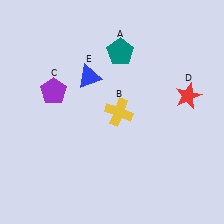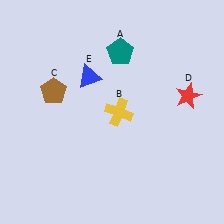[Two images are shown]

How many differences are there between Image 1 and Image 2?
There is 1 difference between the two images.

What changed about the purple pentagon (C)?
In Image 1, C is purple. In Image 2, it changed to brown.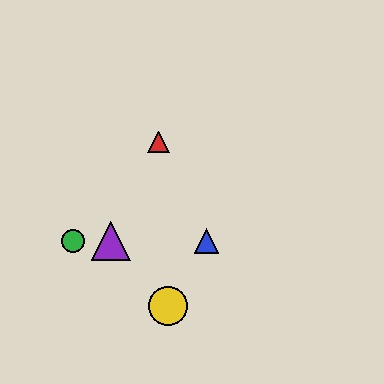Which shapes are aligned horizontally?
The blue triangle, the green circle, the purple triangle are aligned horizontally.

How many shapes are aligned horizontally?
3 shapes (the blue triangle, the green circle, the purple triangle) are aligned horizontally.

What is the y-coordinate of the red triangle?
The red triangle is at y≈142.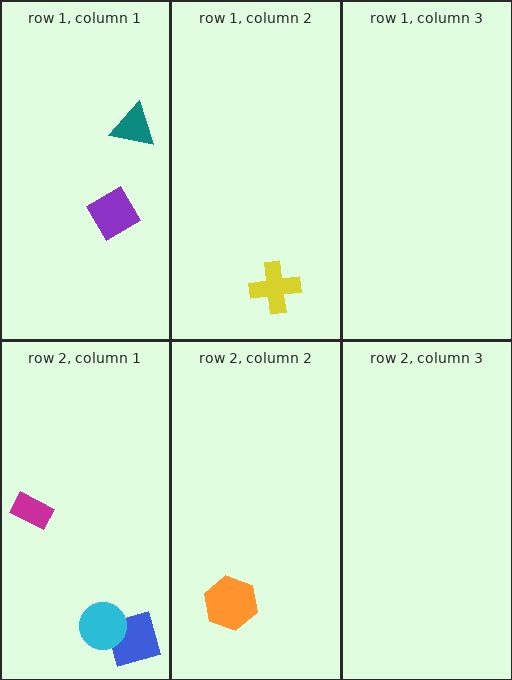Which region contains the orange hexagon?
The row 2, column 2 region.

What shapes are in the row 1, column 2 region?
The yellow cross.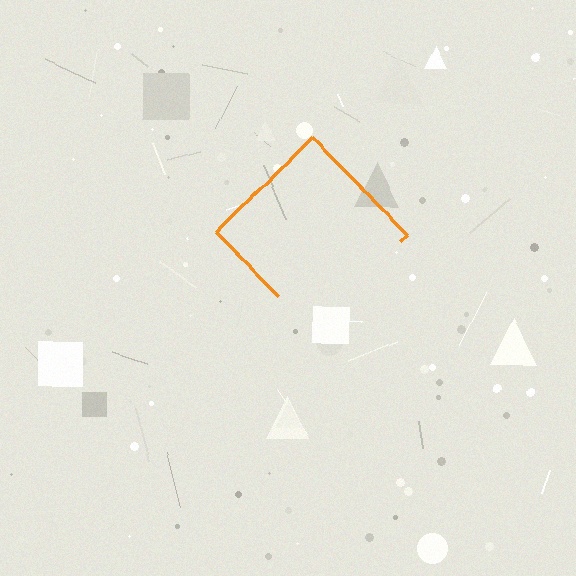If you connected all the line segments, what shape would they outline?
They would outline a diamond.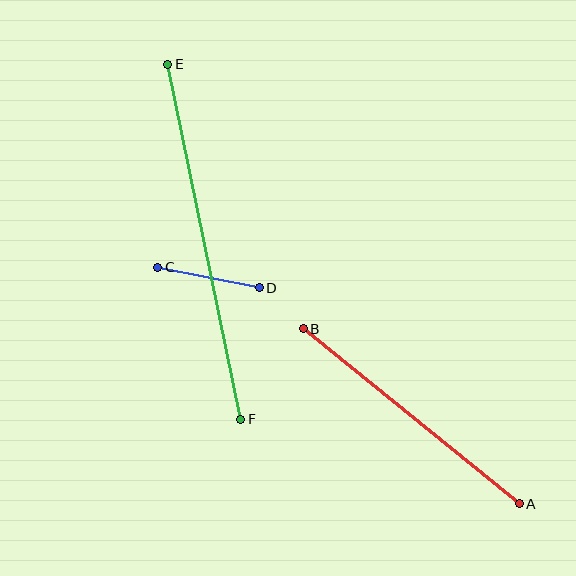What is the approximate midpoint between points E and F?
The midpoint is at approximately (204, 242) pixels.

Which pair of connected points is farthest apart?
Points E and F are farthest apart.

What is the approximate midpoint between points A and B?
The midpoint is at approximately (411, 416) pixels.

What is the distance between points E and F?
The distance is approximately 362 pixels.